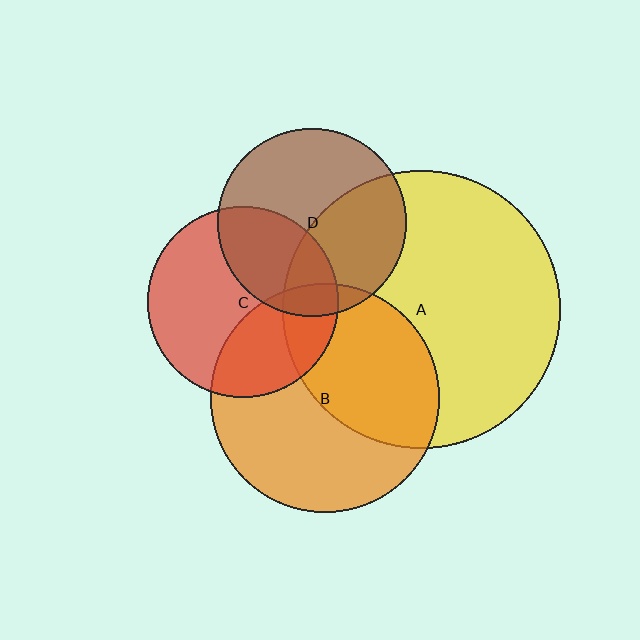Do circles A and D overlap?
Yes.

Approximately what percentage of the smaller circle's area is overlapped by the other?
Approximately 40%.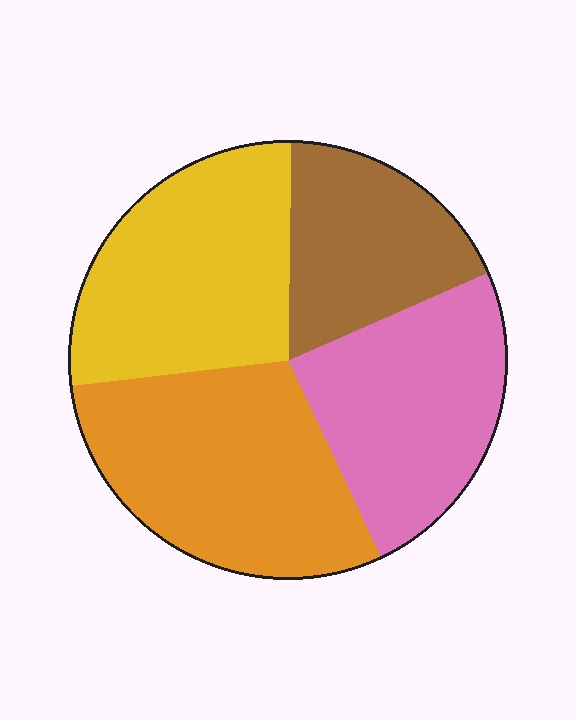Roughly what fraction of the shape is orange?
Orange takes up between a sixth and a third of the shape.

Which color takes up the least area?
Brown, at roughly 20%.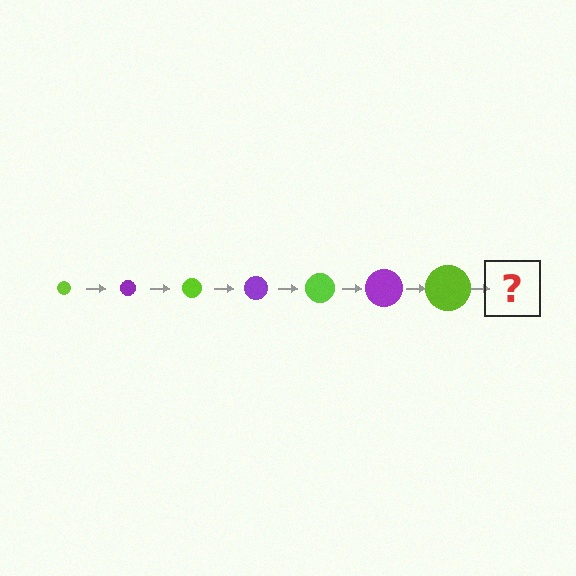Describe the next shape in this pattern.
It should be a purple circle, larger than the previous one.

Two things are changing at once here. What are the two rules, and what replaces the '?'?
The two rules are that the circle grows larger each step and the color cycles through lime and purple. The '?' should be a purple circle, larger than the previous one.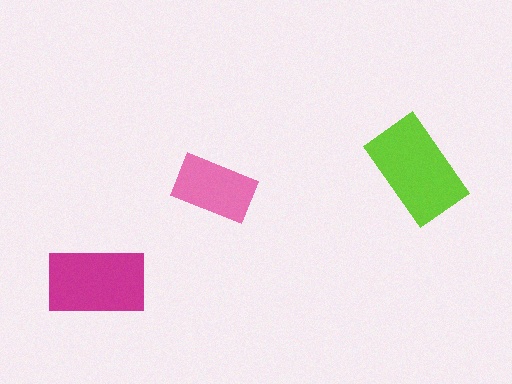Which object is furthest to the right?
The lime rectangle is rightmost.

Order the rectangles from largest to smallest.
the lime one, the magenta one, the pink one.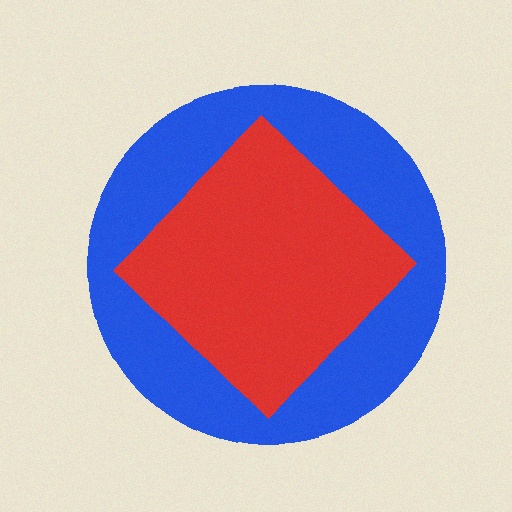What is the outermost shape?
The blue circle.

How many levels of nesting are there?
2.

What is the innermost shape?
The red diamond.